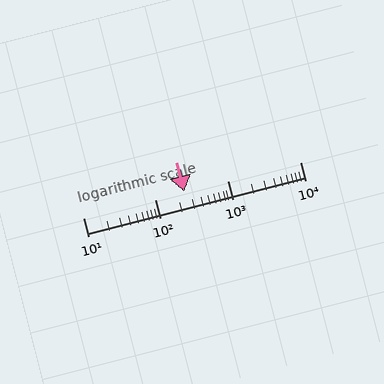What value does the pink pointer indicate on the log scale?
The pointer indicates approximately 250.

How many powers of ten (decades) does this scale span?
The scale spans 3 decades, from 10 to 10000.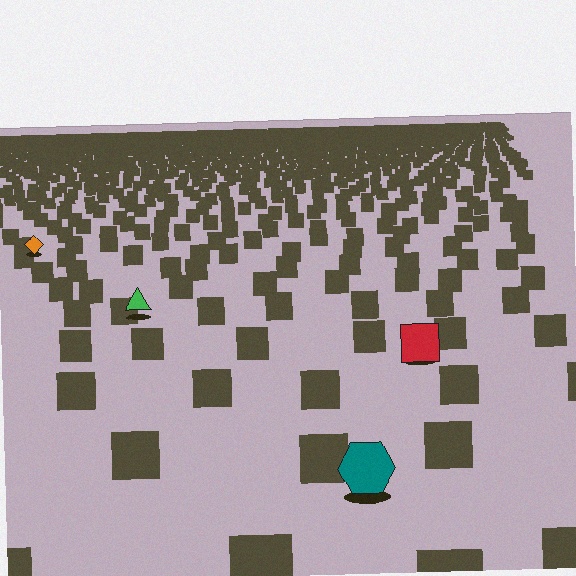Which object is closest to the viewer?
The teal hexagon is closest. The texture marks near it are larger and more spread out.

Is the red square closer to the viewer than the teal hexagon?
No. The teal hexagon is closer — you can tell from the texture gradient: the ground texture is coarser near it.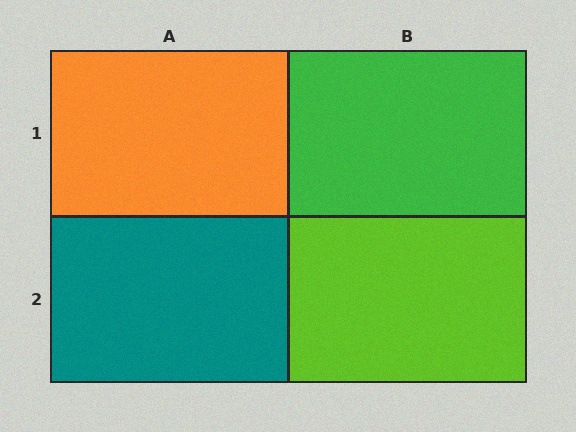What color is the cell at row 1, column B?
Green.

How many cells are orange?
1 cell is orange.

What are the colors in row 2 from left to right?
Teal, lime.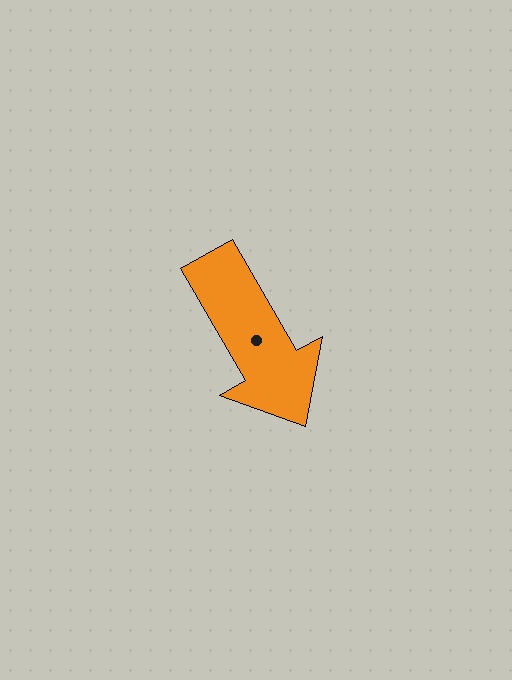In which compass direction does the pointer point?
Southeast.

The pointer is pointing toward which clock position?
Roughly 5 o'clock.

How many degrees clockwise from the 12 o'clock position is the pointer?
Approximately 150 degrees.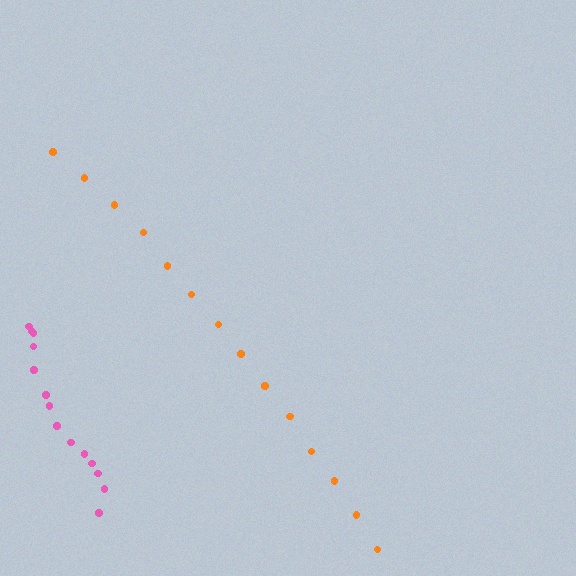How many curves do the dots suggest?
There are 2 distinct paths.